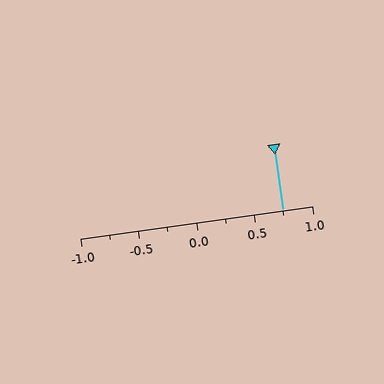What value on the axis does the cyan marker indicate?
The marker indicates approximately 0.75.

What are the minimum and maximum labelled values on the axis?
The axis runs from -1.0 to 1.0.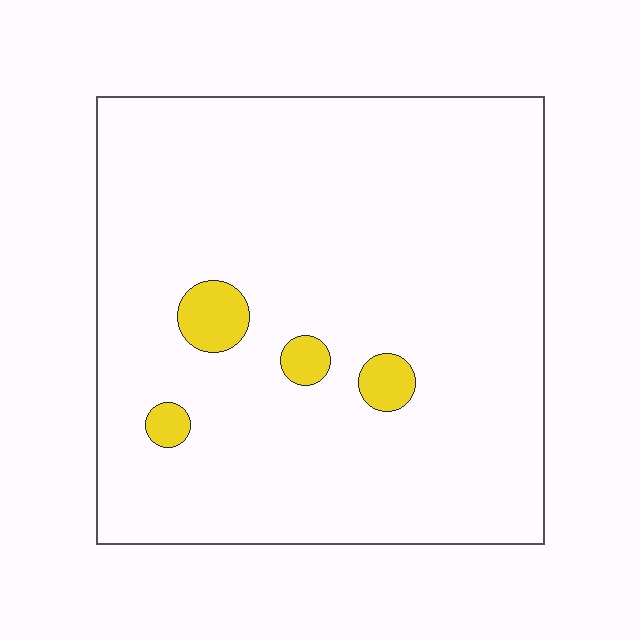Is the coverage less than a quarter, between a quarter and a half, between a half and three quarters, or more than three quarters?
Less than a quarter.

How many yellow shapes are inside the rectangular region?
4.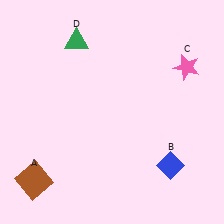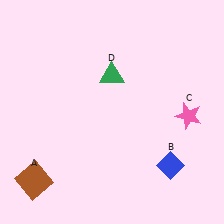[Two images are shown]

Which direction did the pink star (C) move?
The pink star (C) moved down.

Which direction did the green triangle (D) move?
The green triangle (D) moved right.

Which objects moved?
The objects that moved are: the pink star (C), the green triangle (D).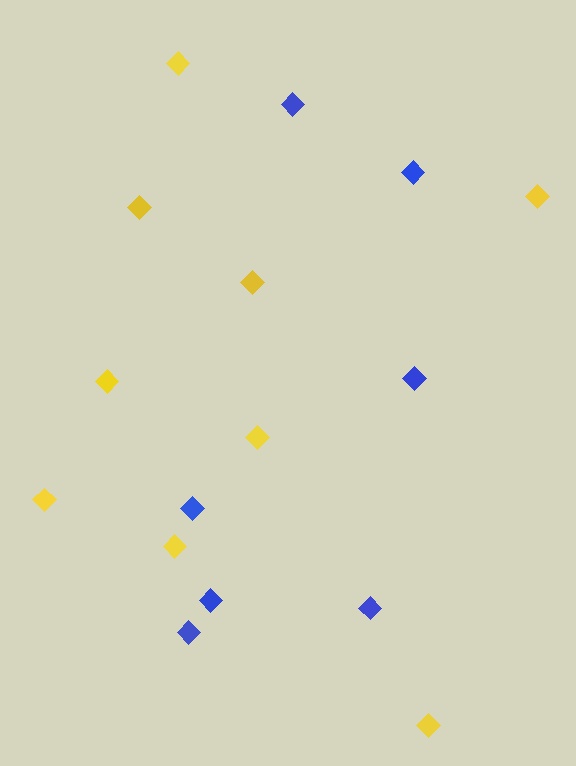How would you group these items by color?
There are 2 groups: one group of blue diamonds (7) and one group of yellow diamonds (9).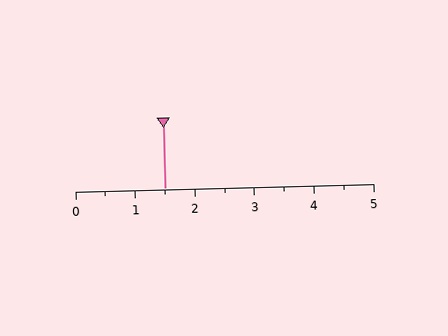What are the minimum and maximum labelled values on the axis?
The axis runs from 0 to 5.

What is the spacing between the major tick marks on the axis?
The major ticks are spaced 1 apart.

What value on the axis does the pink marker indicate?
The marker indicates approximately 1.5.